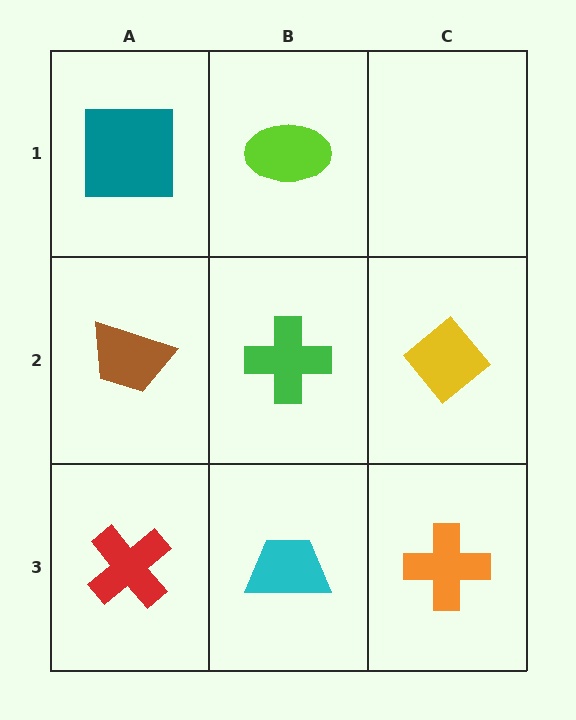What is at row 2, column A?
A brown trapezoid.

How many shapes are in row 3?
3 shapes.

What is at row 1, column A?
A teal square.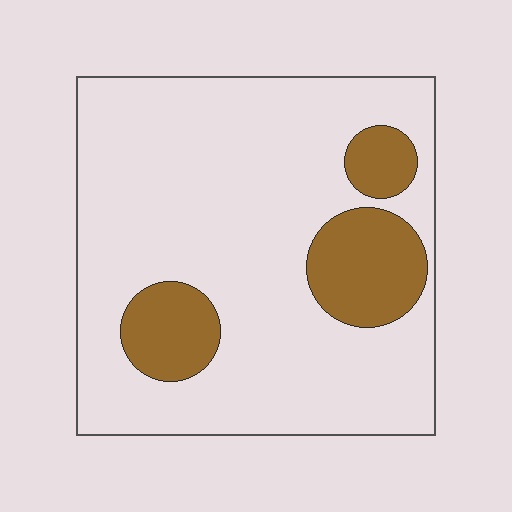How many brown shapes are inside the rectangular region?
3.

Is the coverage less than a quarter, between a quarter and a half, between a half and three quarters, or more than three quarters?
Less than a quarter.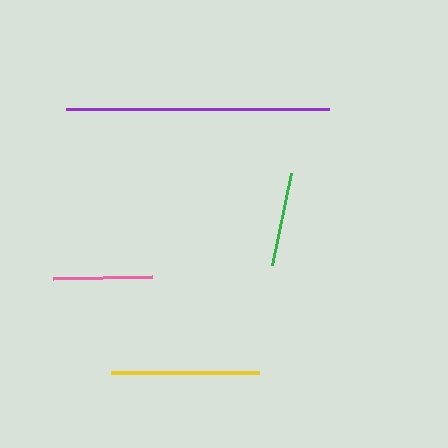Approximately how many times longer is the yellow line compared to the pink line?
The yellow line is approximately 1.5 times the length of the pink line.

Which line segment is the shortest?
The green line is the shortest at approximately 95 pixels.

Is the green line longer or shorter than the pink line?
The pink line is longer than the green line.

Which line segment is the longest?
The purple line is the longest at approximately 263 pixels.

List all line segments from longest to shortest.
From longest to shortest: purple, yellow, pink, green.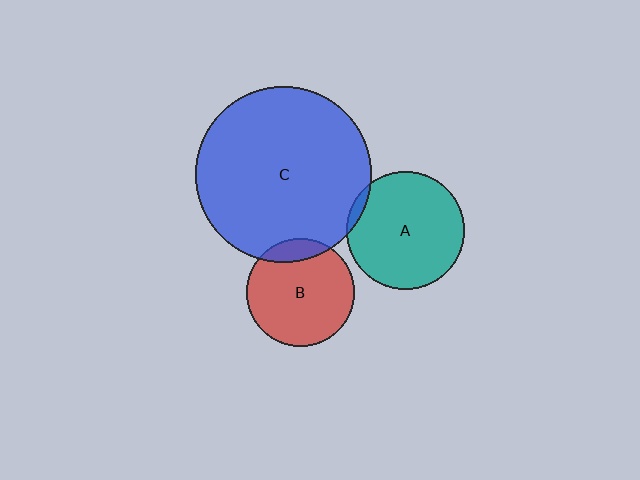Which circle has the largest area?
Circle C (blue).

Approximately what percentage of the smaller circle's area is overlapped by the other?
Approximately 15%.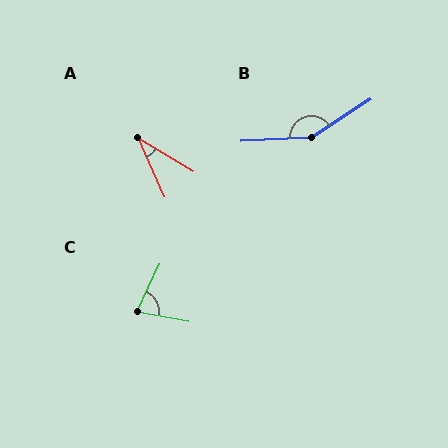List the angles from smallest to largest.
A (35°), C (74°), B (149°).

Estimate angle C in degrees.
Approximately 74 degrees.